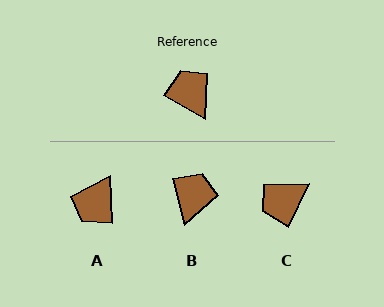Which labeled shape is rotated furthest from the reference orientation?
A, about 121 degrees away.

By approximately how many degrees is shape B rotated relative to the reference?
Approximately 46 degrees clockwise.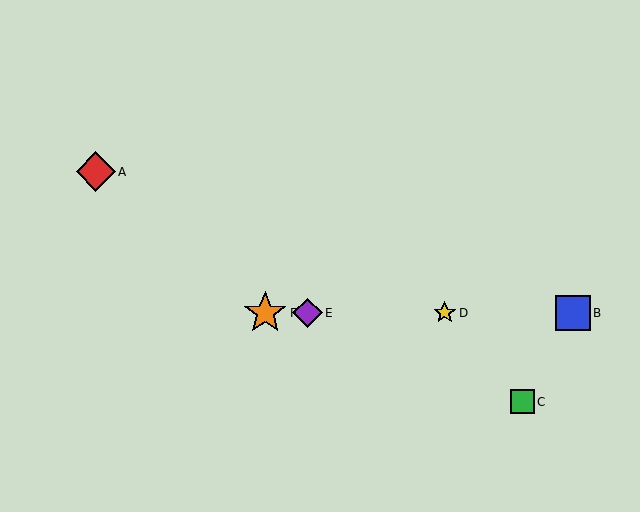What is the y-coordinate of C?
Object C is at y≈402.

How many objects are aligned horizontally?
4 objects (B, D, E, F) are aligned horizontally.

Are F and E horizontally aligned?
Yes, both are at y≈313.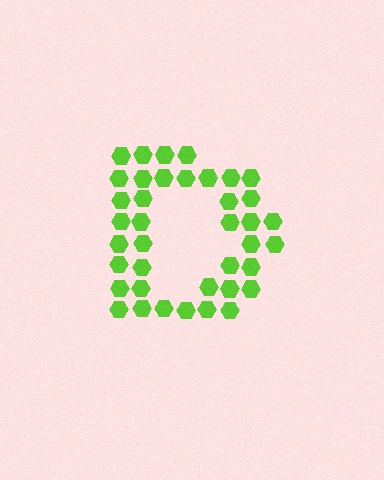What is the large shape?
The large shape is the letter D.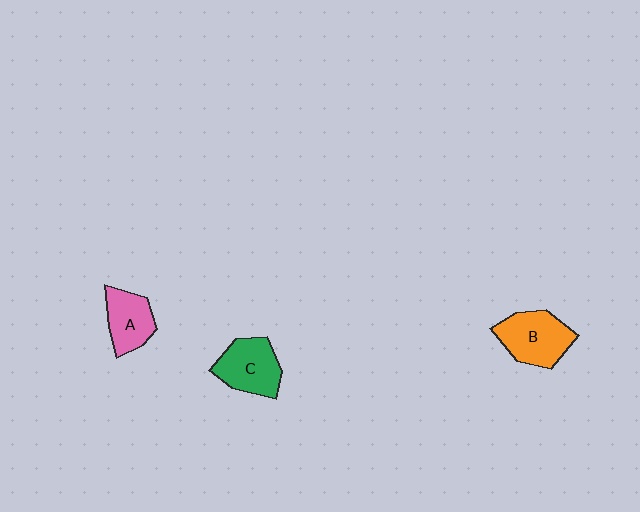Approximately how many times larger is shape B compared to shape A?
Approximately 1.3 times.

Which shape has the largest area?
Shape B (orange).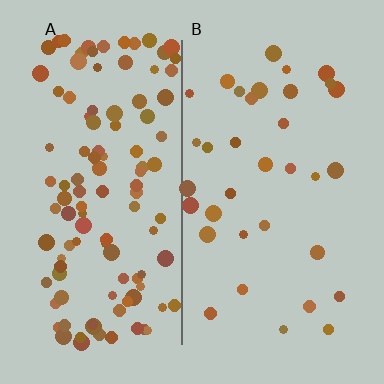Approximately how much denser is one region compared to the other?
Approximately 3.2× — region A over region B.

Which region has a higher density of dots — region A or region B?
A (the left).